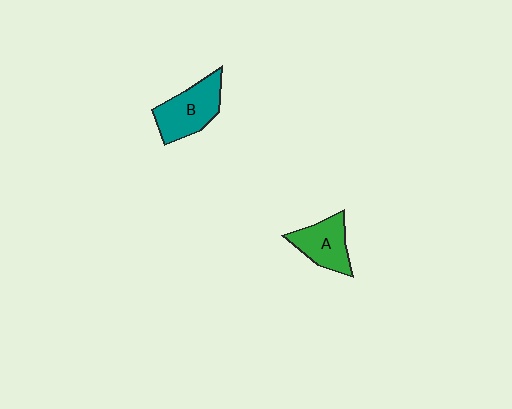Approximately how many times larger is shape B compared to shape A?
Approximately 1.2 times.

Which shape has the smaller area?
Shape A (green).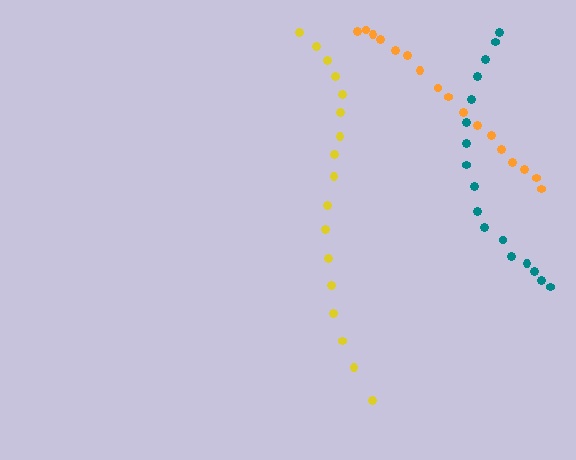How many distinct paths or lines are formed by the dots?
There are 3 distinct paths.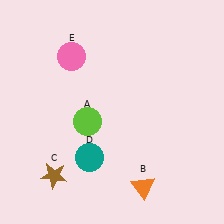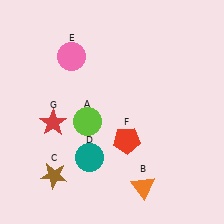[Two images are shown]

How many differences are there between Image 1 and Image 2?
There are 2 differences between the two images.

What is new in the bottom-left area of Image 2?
A red star (G) was added in the bottom-left area of Image 2.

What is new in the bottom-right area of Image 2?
A red pentagon (F) was added in the bottom-right area of Image 2.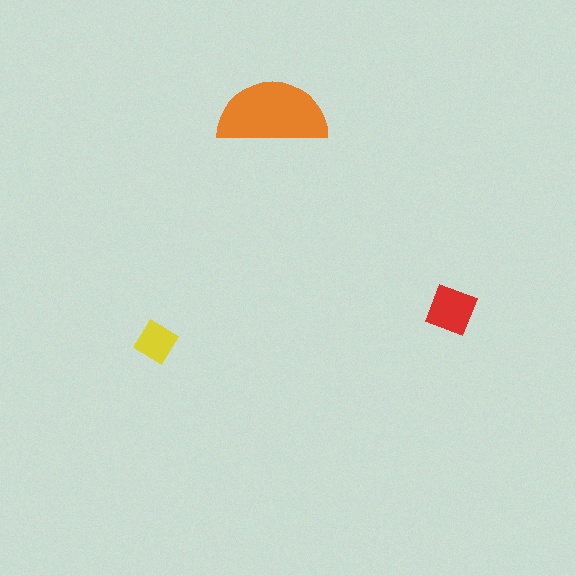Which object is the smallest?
The yellow diamond.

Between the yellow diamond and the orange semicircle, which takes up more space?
The orange semicircle.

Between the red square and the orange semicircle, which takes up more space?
The orange semicircle.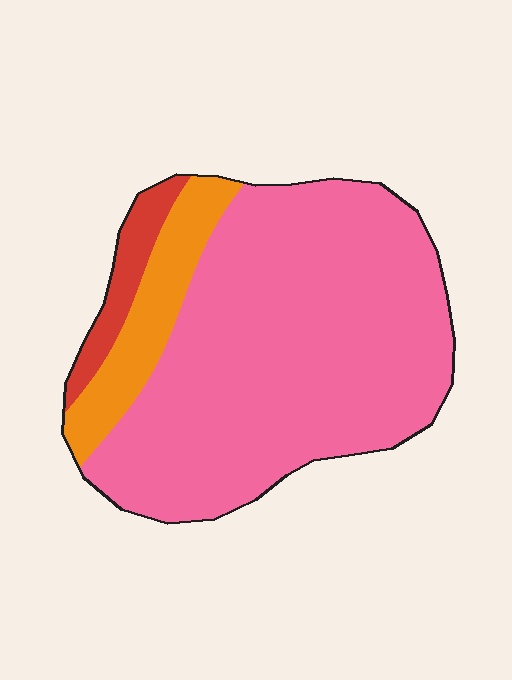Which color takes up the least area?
Red, at roughly 5%.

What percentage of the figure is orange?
Orange covers about 15% of the figure.